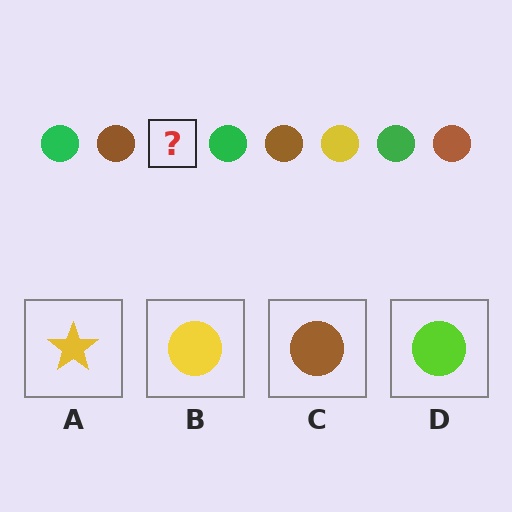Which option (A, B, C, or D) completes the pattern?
B.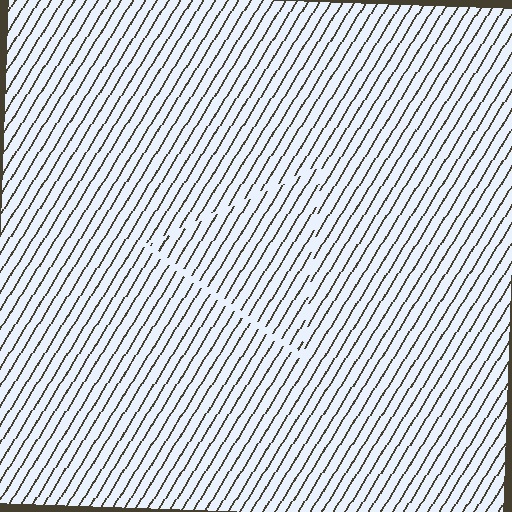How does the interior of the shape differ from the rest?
The interior of the shape contains the same grating, shifted by half a period — the contour is defined by the phase discontinuity where line-ends from the inner and outer gratings abut.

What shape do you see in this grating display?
An illusory triangle. The interior of the shape contains the same grating, shifted by half a period — the contour is defined by the phase discontinuity where line-ends from the inner and outer gratings abut.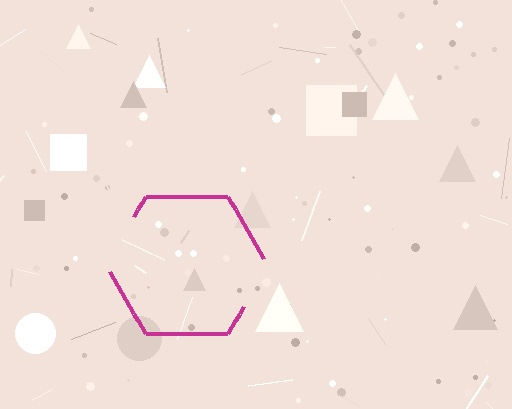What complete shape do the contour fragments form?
The contour fragments form a hexagon.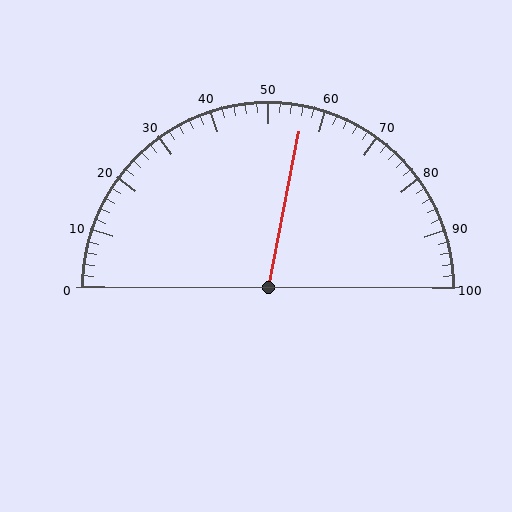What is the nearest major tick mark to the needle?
The nearest major tick mark is 60.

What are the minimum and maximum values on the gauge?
The gauge ranges from 0 to 100.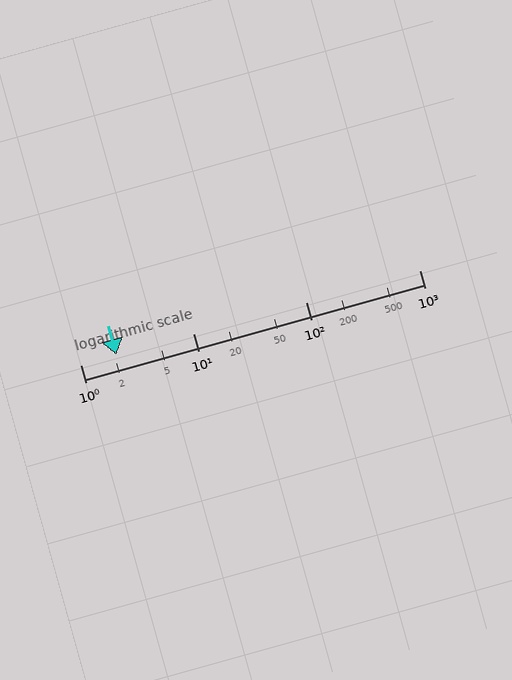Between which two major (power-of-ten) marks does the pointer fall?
The pointer is between 1 and 10.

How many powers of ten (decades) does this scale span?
The scale spans 3 decades, from 1 to 1000.